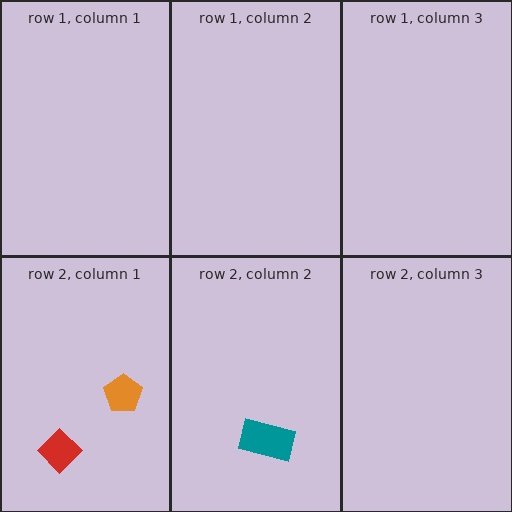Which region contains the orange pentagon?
The row 2, column 1 region.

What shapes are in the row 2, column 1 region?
The orange pentagon, the red diamond.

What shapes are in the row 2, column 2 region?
The teal rectangle.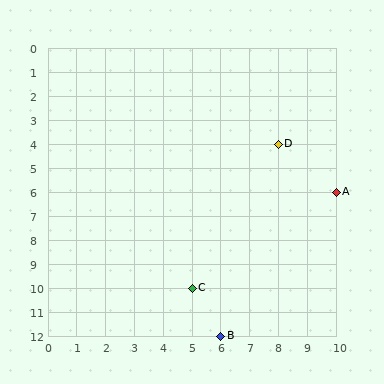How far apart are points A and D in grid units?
Points A and D are 2 columns and 2 rows apart (about 2.8 grid units diagonally).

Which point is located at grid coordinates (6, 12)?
Point B is at (6, 12).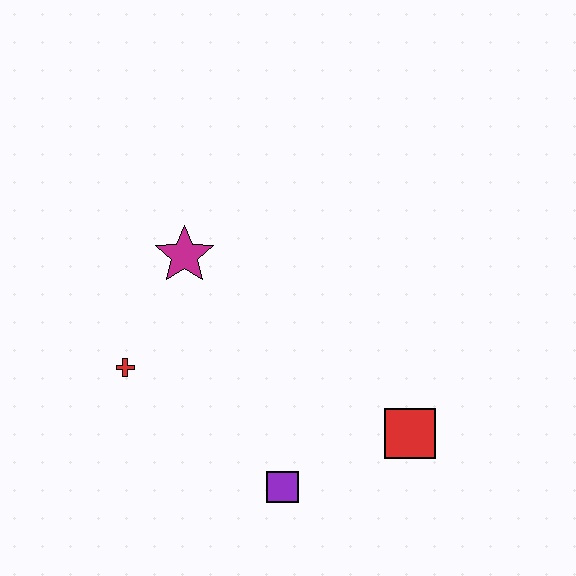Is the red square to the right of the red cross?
Yes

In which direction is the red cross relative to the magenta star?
The red cross is below the magenta star.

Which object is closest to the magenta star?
The red cross is closest to the magenta star.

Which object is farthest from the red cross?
The red square is farthest from the red cross.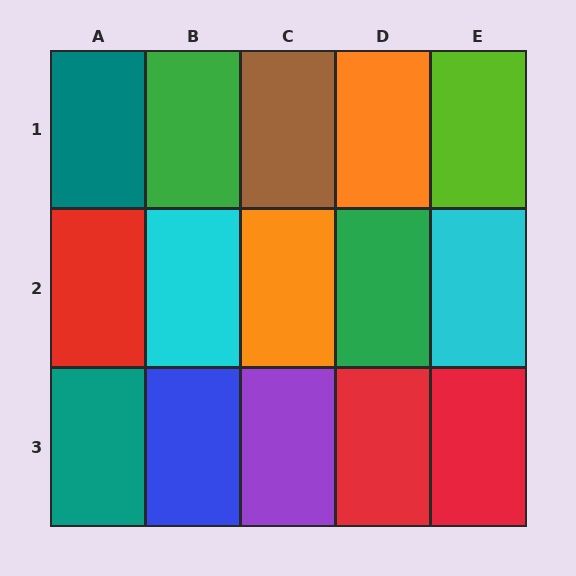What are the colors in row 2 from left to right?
Red, cyan, orange, green, cyan.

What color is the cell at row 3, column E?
Red.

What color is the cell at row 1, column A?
Teal.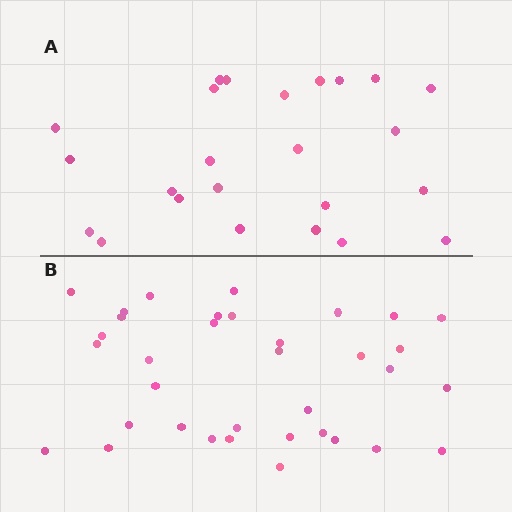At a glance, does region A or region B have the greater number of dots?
Region B (the bottom region) has more dots.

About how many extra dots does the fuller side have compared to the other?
Region B has roughly 12 or so more dots than region A.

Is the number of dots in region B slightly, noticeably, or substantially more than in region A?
Region B has substantially more. The ratio is roughly 1.5 to 1.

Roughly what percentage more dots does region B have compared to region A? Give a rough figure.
About 45% more.